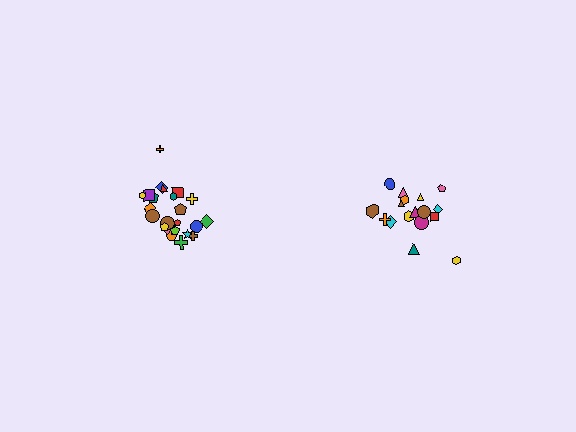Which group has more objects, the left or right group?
The left group.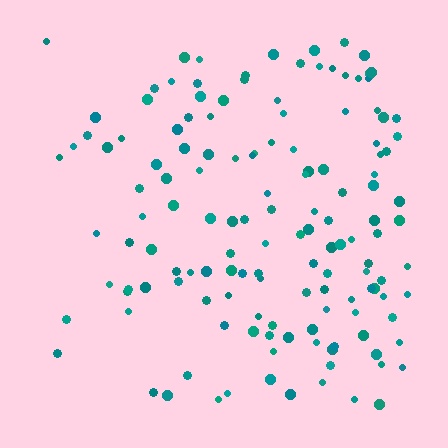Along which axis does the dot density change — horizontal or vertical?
Horizontal.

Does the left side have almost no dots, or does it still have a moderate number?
Still a moderate number, just noticeably fewer than the right.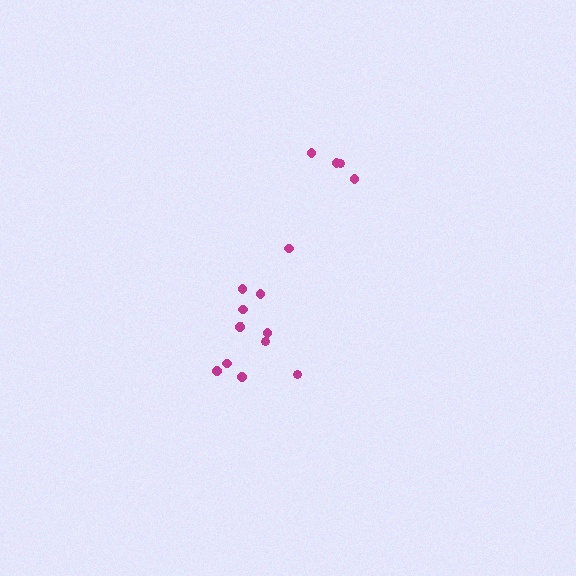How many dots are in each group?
Group 1: 5 dots, Group 2: 10 dots (15 total).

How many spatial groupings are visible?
There are 2 spatial groupings.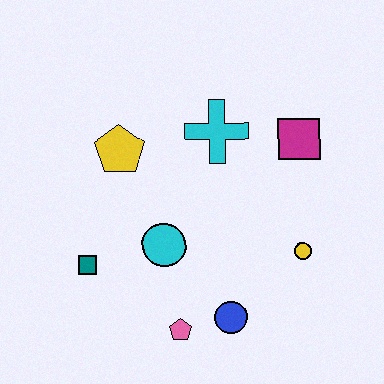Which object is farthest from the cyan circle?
The magenta square is farthest from the cyan circle.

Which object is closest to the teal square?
The cyan circle is closest to the teal square.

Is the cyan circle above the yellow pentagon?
No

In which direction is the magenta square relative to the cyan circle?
The magenta square is to the right of the cyan circle.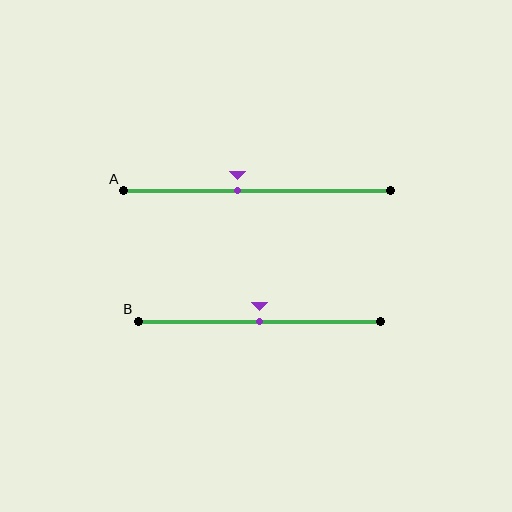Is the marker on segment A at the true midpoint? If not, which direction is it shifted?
No, the marker on segment A is shifted to the left by about 7% of the segment length.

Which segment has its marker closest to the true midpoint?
Segment B has its marker closest to the true midpoint.